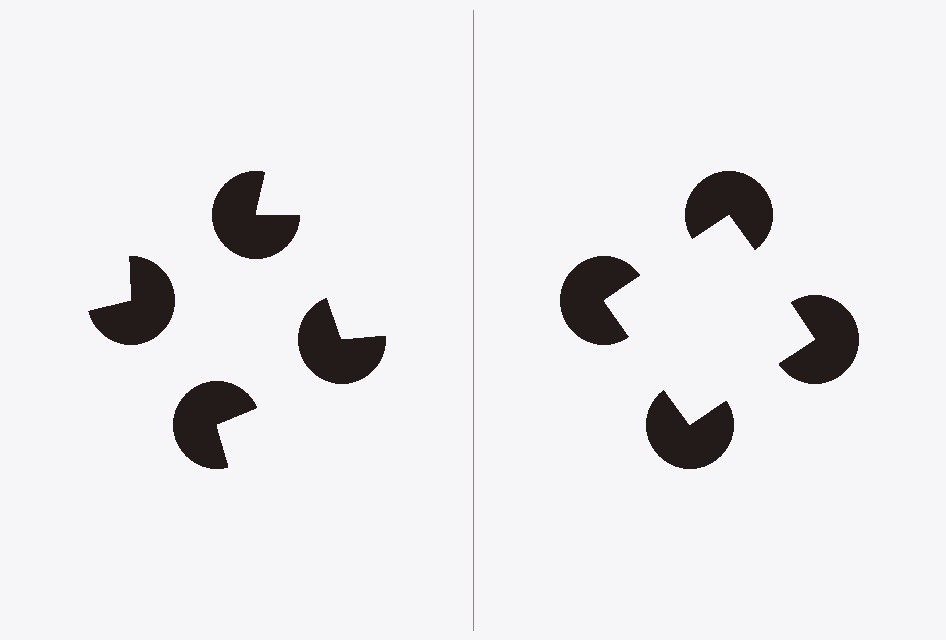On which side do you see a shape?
An illusory square appears on the right side. On the left side the wedge cuts are rotated, so no coherent shape forms.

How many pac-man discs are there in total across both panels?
8 — 4 on each side.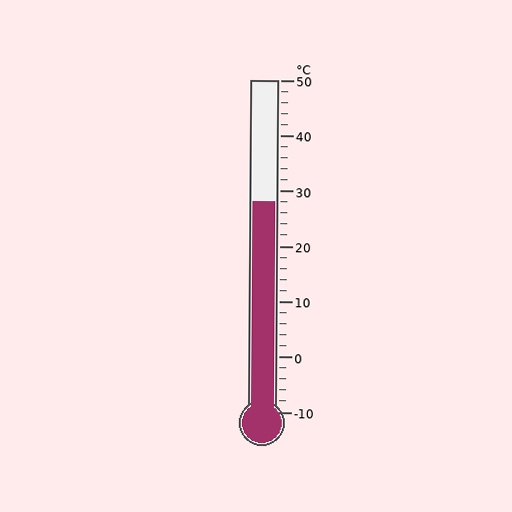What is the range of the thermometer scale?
The thermometer scale ranges from -10°C to 50°C.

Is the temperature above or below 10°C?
The temperature is above 10°C.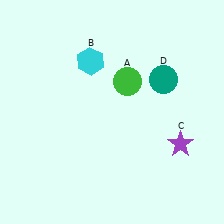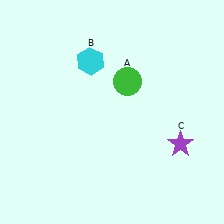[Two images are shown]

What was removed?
The teal circle (D) was removed in Image 2.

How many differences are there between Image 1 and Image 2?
There is 1 difference between the two images.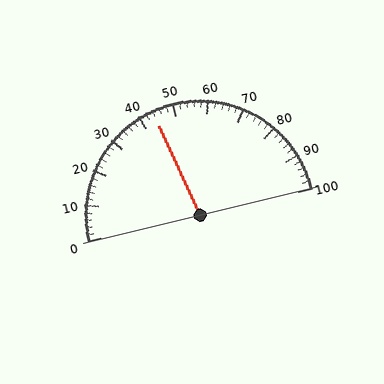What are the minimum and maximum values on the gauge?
The gauge ranges from 0 to 100.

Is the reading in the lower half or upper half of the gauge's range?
The reading is in the lower half of the range (0 to 100).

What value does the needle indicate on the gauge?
The needle indicates approximately 44.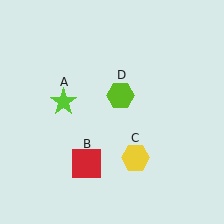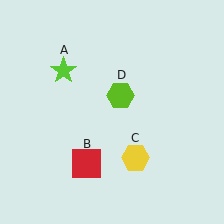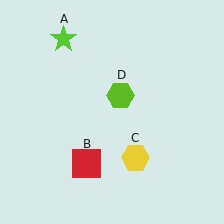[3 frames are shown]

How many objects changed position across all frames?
1 object changed position: lime star (object A).